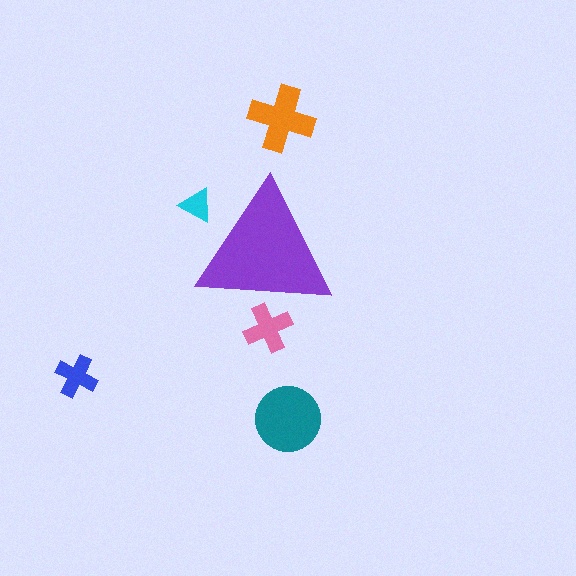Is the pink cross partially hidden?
Yes, the pink cross is partially hidden behind the purple triangle.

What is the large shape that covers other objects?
A purple triangle.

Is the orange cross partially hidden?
No, the orange cross is fully visible.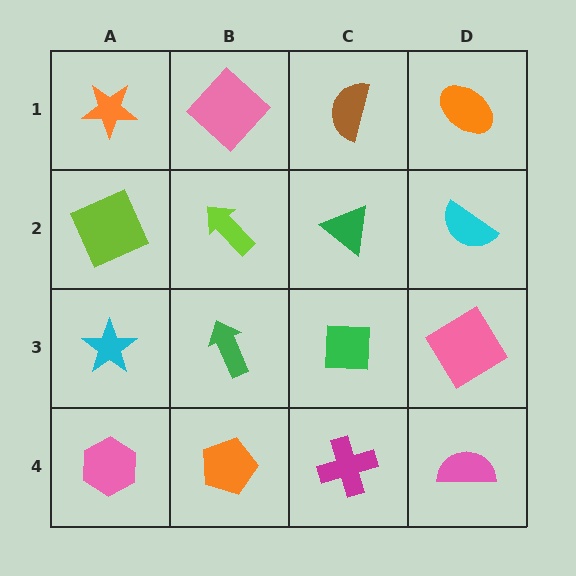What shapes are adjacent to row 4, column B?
A green arrow (row 3, column B), a pink hexagon (row 4, column A), a magenta cross (row 4, column C).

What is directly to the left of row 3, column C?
A green arrow.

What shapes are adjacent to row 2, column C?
A brown semicircle (row 1, column C), a green square (row 3, column C), a lime arrow (row 2, column B), a cyan semicircle (row 2, column D).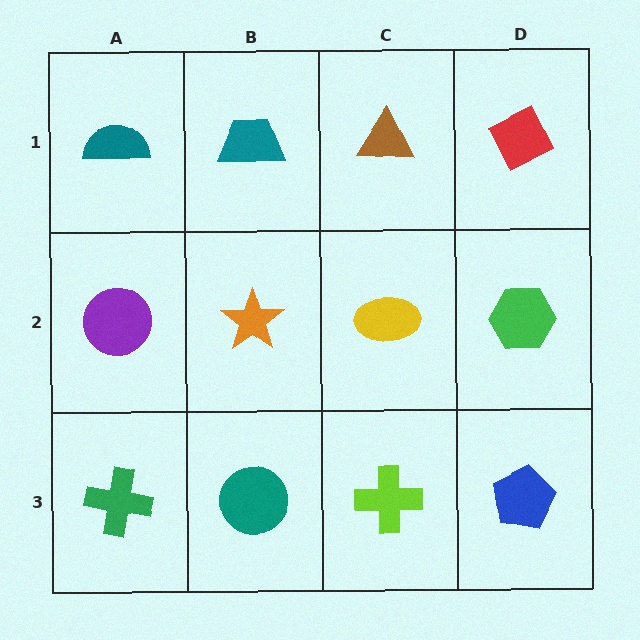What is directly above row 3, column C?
A yellow ellipse.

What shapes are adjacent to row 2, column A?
A teal semicircle (row 1, column A), a green cross (row 3, column A), an orange star (row 2, column B).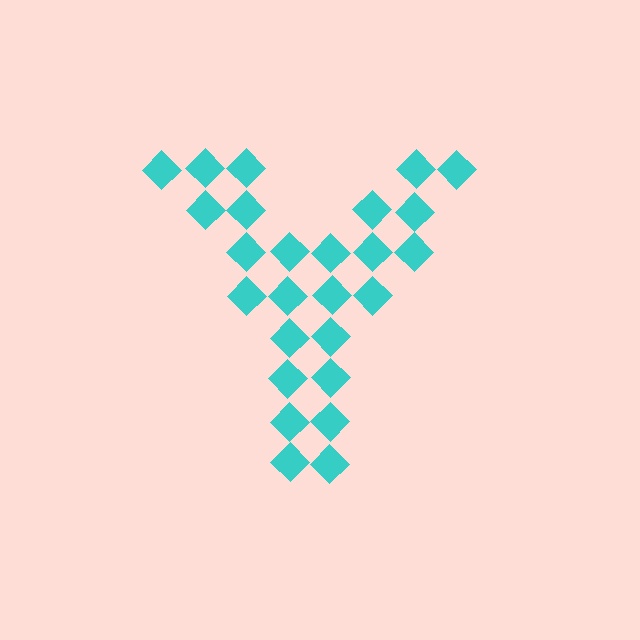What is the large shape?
The large shape is the letter Y.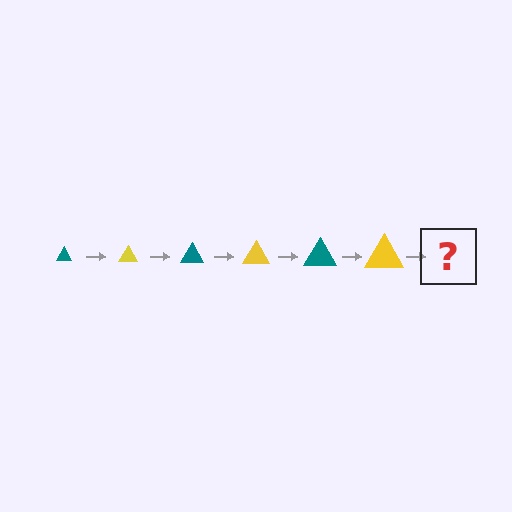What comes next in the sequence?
The next element should be a teal triangle, larger than the previous one.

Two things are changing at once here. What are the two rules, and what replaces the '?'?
The two rules are that the triangle grows larger each step and the color cycles through teal and yellow. The '?' should be a teal triangle, larger than the previous one.